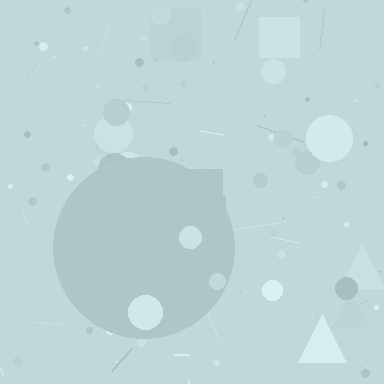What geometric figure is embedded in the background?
A circle is embedded in the background.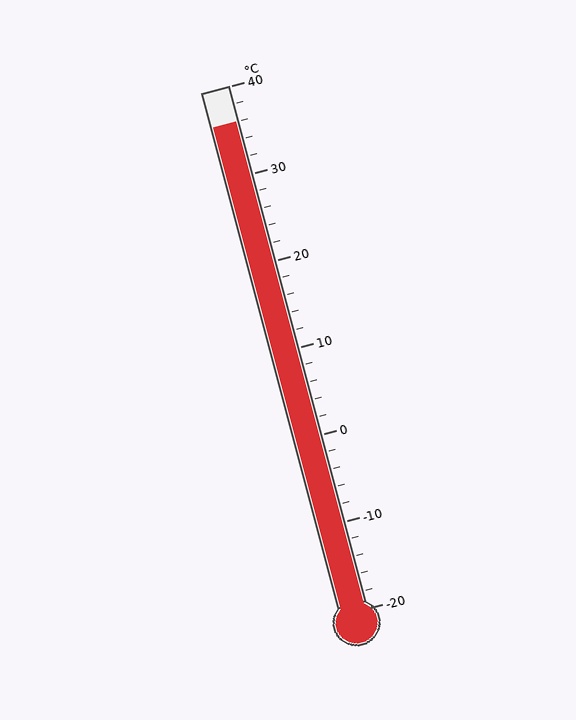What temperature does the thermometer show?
The thermometer shows approximately 36°C.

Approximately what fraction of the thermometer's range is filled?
The thermometer is filled to approximately 95% of its range.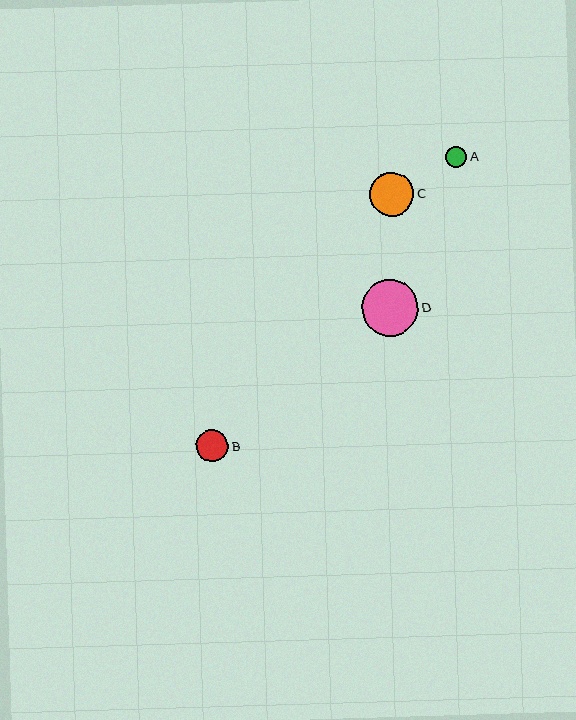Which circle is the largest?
Circle D is the largest with a size of approximately 57 pixels.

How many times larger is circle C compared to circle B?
Circle C is approximately 1.4 times the size of circle B.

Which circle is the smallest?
Circle A is the smallest with a size of approximately 21 pixels.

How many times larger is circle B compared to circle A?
Circle B is approximately 1.5 times the size of circle A.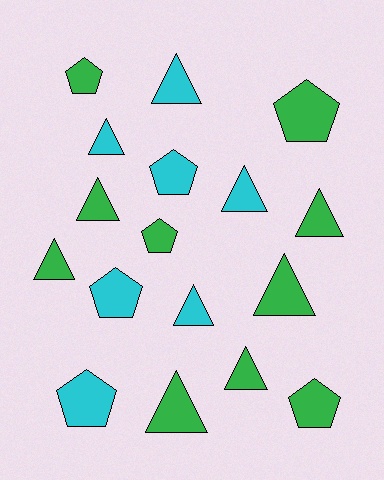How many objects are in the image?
There are 17 objects.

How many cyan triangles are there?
There are 4 cyan triangles.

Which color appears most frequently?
Green, with 10 objects.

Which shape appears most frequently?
Triangle, with 10 objects.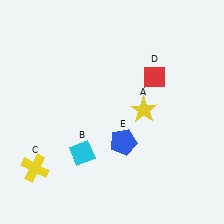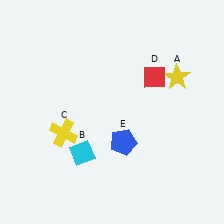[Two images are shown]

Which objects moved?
The objects that moved are: the yellow star (A), the yellow cross (C).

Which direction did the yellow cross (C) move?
The yellow cross (C) moved up.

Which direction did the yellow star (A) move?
The yellow star (A) moved right.